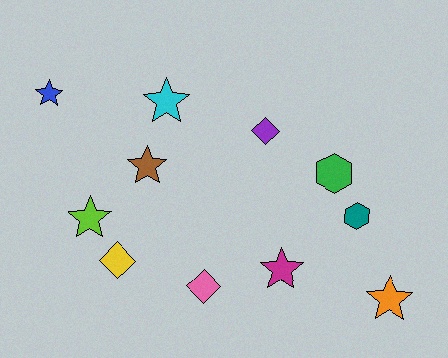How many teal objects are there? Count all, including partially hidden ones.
There is 1 teal object.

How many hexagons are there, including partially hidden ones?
There are 2 hexagons.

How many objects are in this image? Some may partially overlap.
There are 11 objects.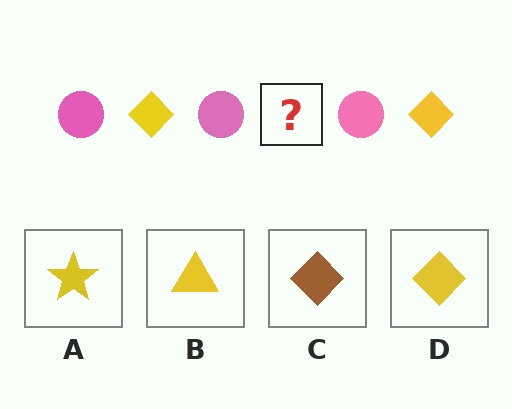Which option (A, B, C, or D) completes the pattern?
D.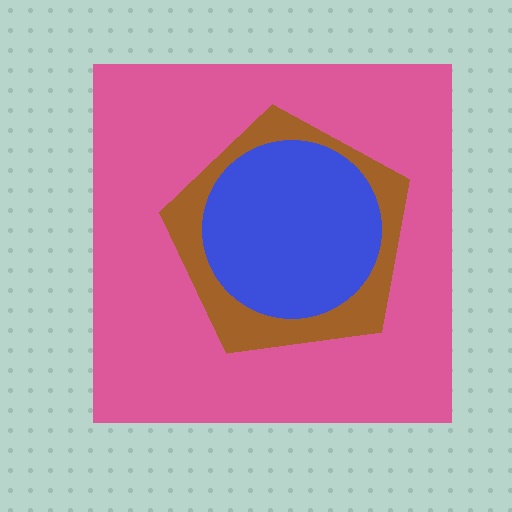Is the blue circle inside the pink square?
Yes.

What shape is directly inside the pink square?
The brown pentagon.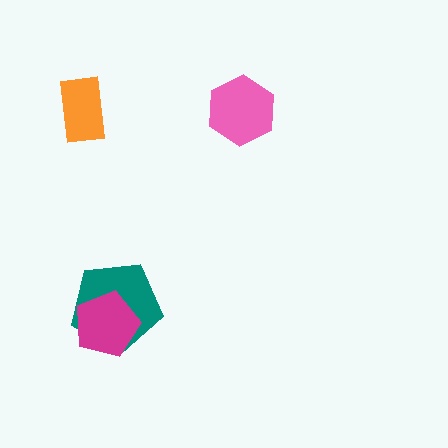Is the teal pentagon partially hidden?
Yes, it is partially covered by another shape.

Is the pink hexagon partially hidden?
No, no other shape covers it.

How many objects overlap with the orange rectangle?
0 objects overlap with the orange rectangle.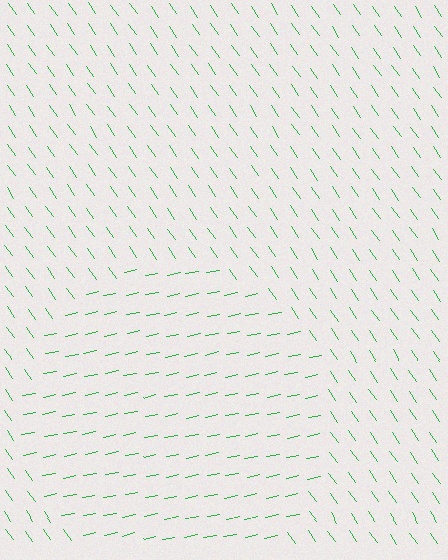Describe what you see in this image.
The image is filled with small green line segments. A circle region in the image has lines oriented differently from the surrounding lines, creating a visible texture boundary.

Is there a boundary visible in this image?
Yes, there is a texture boundary formed by a change in line orientation.